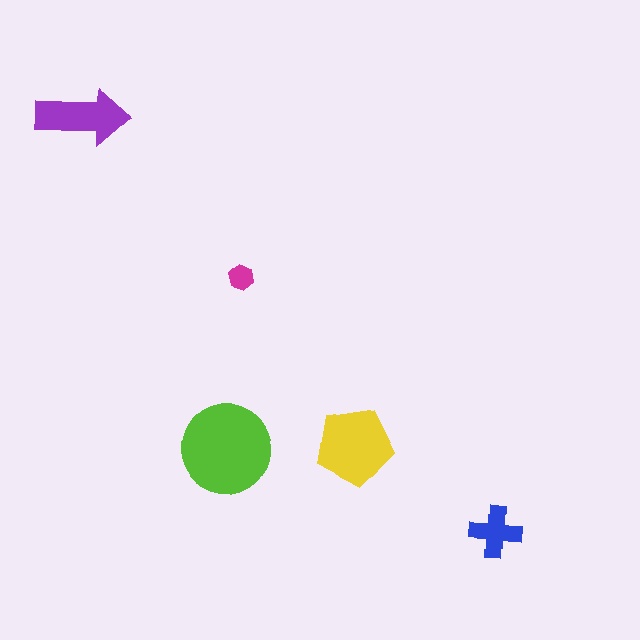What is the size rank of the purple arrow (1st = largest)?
3rd.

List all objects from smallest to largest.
The magenta hexagon, the blue cross, the purple arrow, the yellow pentagon, the lime circle.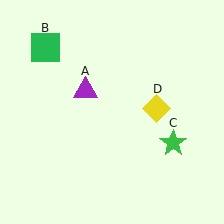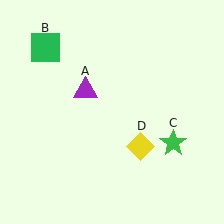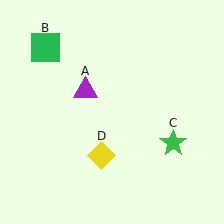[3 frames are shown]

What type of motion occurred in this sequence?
The yellow diamond (object D) rotated clockwise around the center of the scene.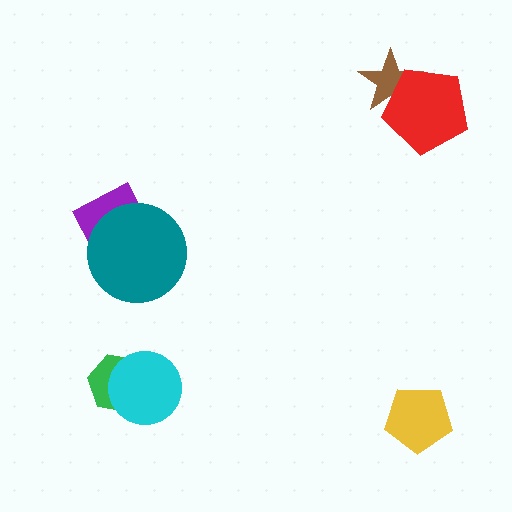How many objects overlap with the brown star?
1 object overlaps with the brown star.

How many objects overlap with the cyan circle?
1 object overlaps with the cyan circle.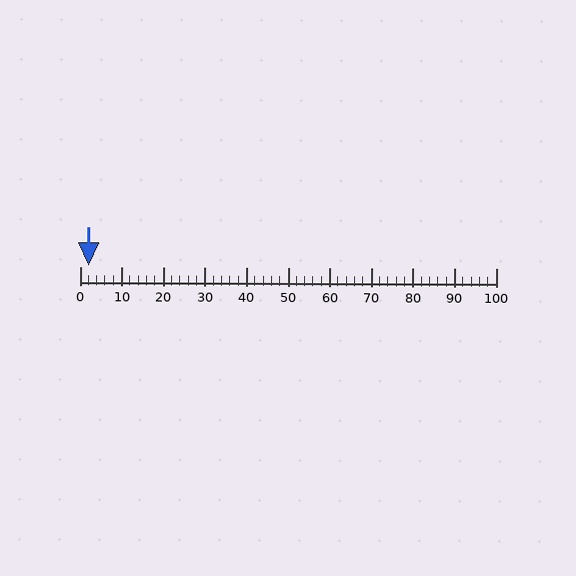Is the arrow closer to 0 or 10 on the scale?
The arrow is closer to 0.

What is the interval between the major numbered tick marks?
The major tick marks are spaced 10 units apart.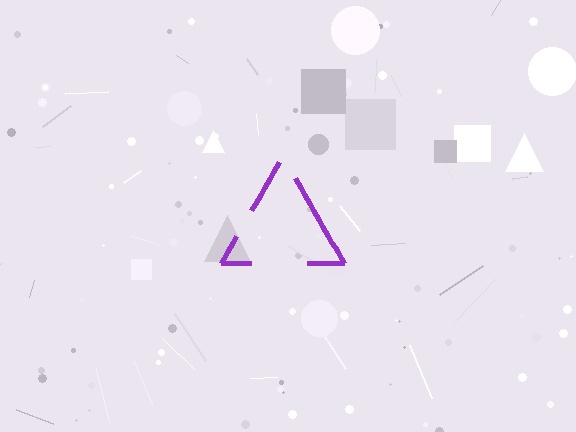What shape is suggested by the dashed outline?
The dashed outline suggests a triangle.